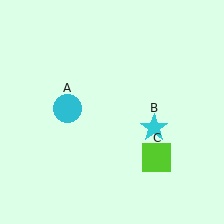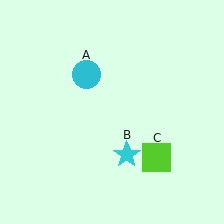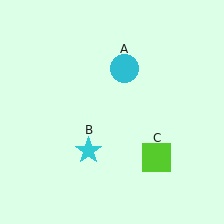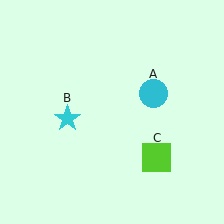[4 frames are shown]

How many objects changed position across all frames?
2 objects changed position: cyan circle (object A), cyan star (object B).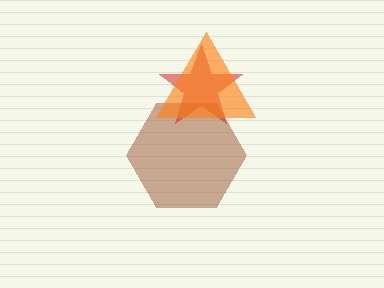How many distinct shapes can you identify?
There are 3 distinct shapes: a brown hexagon, a red star, an orange triangle.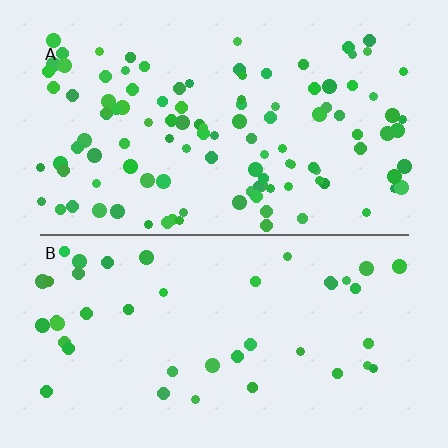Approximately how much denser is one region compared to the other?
Approximately 2.7× — region A over region B.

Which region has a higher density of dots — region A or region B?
A (the top).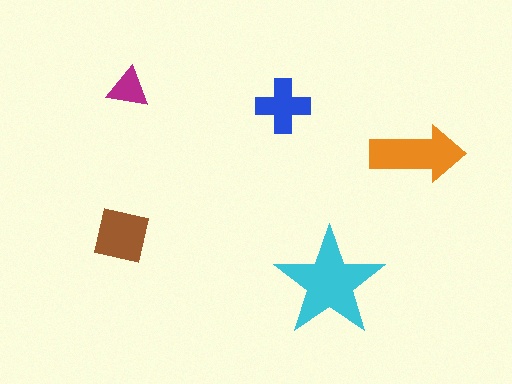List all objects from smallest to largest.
The magenta triangle, the blue cross, the brown square, the orange arrow, the cyan star.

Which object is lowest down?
The cyan star is bottommost.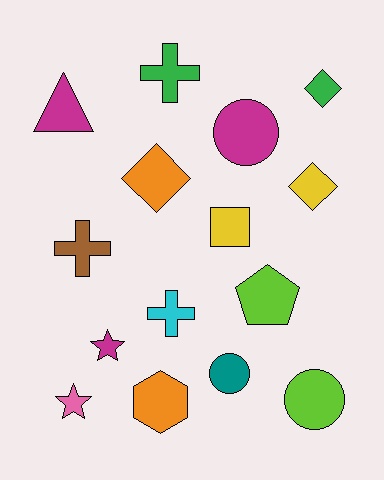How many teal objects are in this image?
There is 1 teal object.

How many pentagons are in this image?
There is 1 pentagon.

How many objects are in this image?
There are 15 objects.